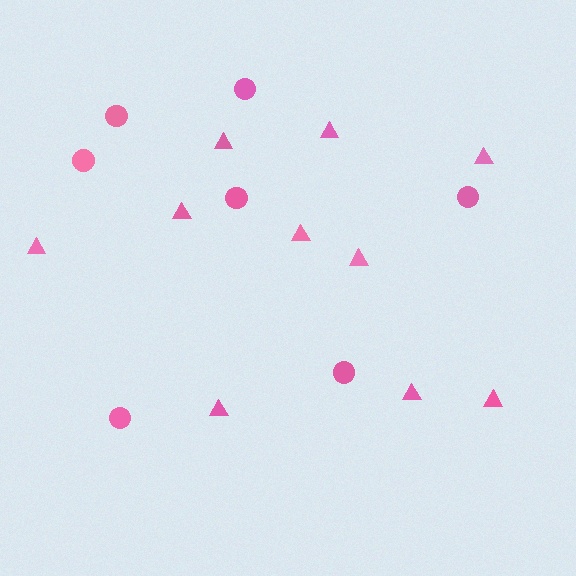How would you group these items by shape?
There are 2 groups: one group of circles (7) and one group of triangles (10).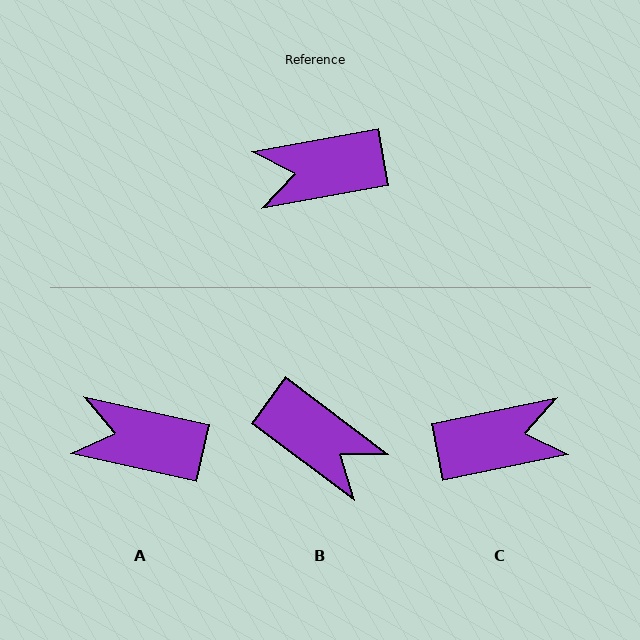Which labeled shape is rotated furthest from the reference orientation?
C, about 179 degrees away.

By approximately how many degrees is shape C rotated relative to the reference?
Approximately 179 degrees clockwise.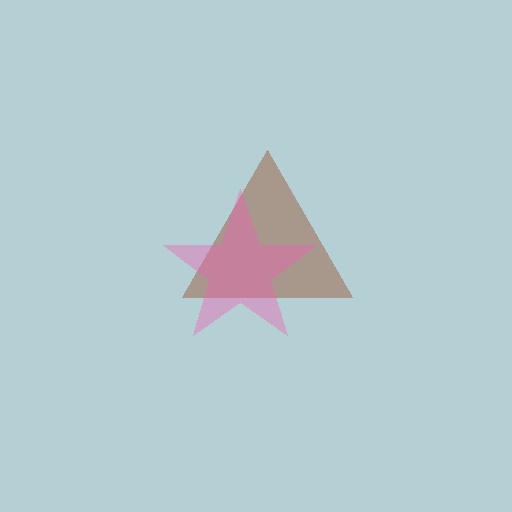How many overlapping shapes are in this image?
There are 2 overlapping shapes in the image.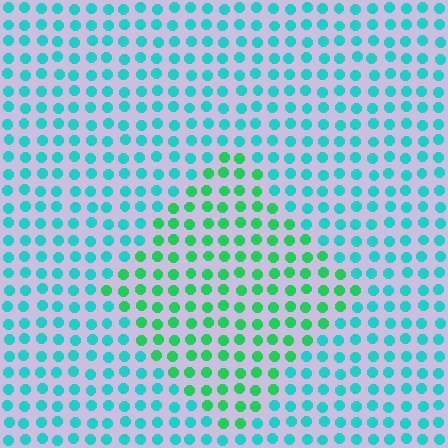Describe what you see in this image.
The image is filled with small cyan elements in a uniform arrangement. A diamond-shaped region is visible where the elements are tinted to a slightly different hue, forming a subtle color boundary.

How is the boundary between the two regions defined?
The boundary is defined purely by a slight shift in hue (about 38 degrees). Spacing, size, and orientation are identical on both sides.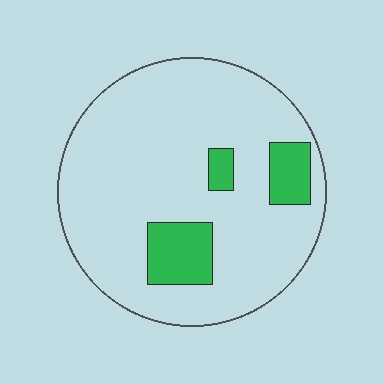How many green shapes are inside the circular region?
3.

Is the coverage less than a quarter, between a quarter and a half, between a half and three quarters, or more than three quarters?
Less than a quarter.